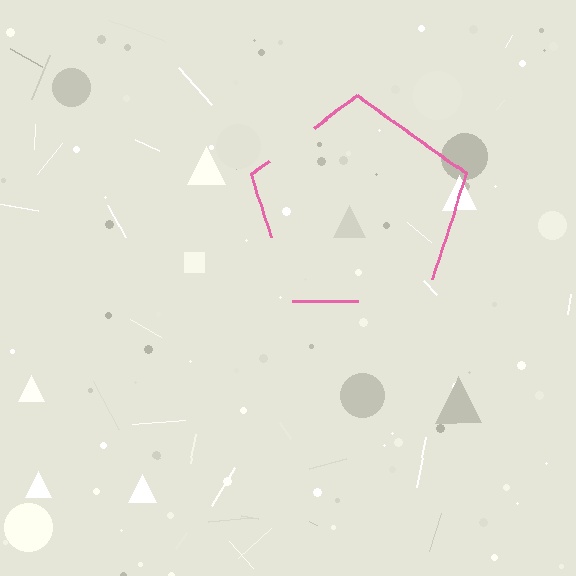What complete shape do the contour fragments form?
The contour fragments form a pentagon.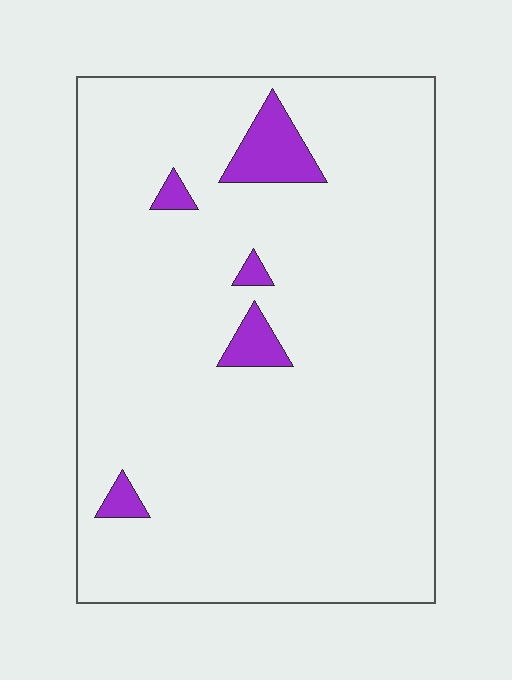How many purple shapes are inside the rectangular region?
5.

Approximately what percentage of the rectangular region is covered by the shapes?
Approximately 5%.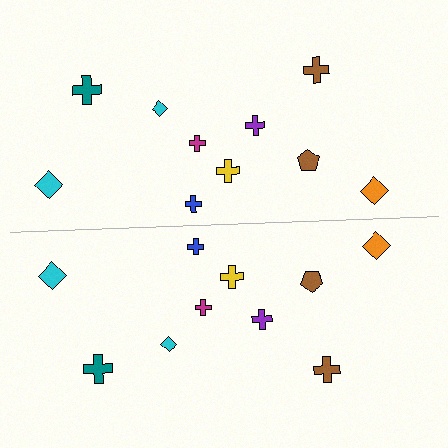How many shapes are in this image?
There are 20 shapes in this image.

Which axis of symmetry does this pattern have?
The pattern has a horizontal axis of symmetry running through the center of the image.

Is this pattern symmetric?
Yes, this pattern has bilateral (reflection) symmetry.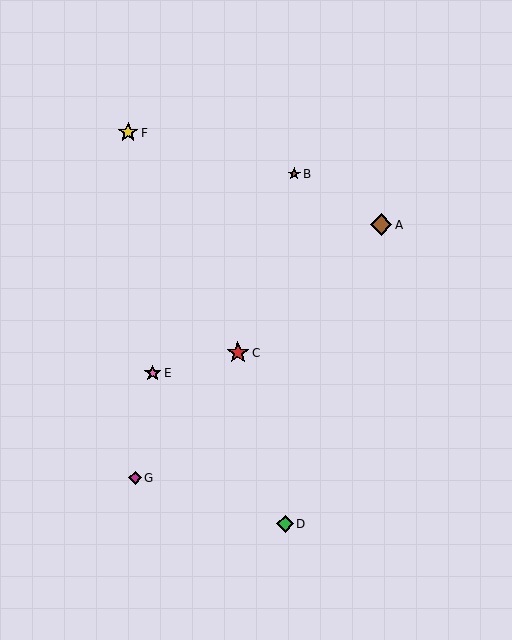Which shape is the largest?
The brown diamond (labeled A) is the largest.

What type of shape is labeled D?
Shape D is a green diamond.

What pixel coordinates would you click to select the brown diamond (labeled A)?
Click at (381, 225) to select the brown diamond A.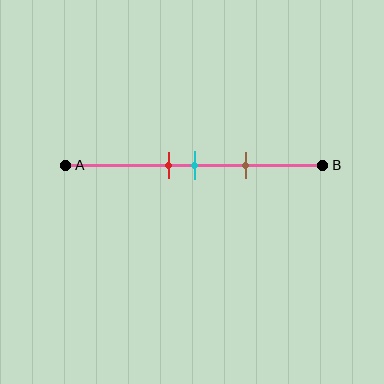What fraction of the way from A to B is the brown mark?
The brown mark is approximately 70% (0.7) of the way from A to B.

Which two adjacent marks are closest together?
The red and cyan marks are the closest adjacent pair.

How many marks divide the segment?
There are 3 marks dividing the segment.